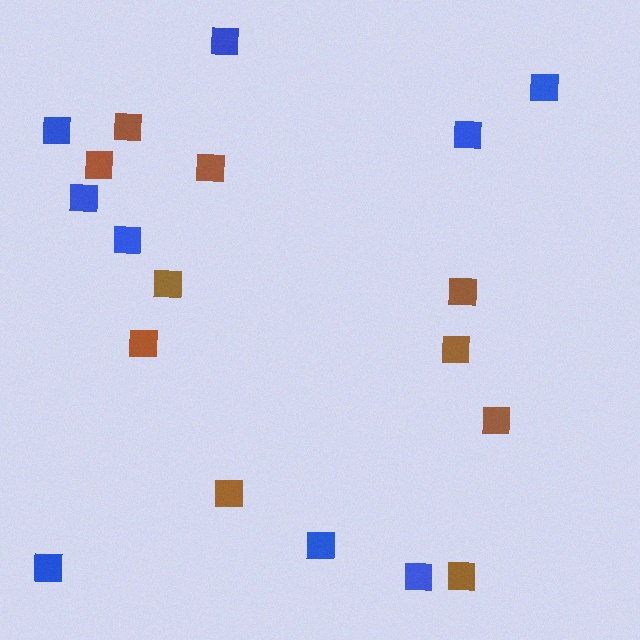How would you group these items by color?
There are 2 groups: one group of blue squares (9) and one group of brown squares (10).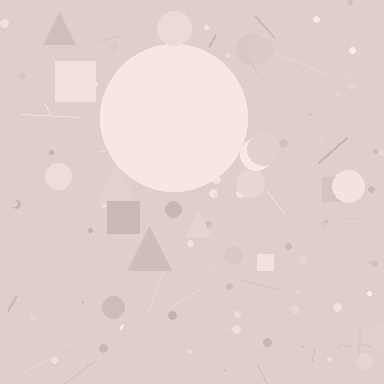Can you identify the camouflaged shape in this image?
The camouflaged shape is a circle.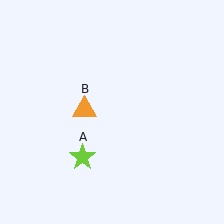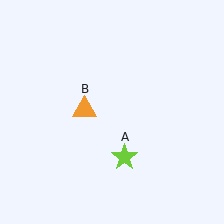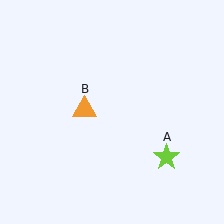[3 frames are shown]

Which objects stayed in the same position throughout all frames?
Orange triangle (object B) remained stationary.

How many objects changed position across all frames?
1 object changed position: lime star (object A).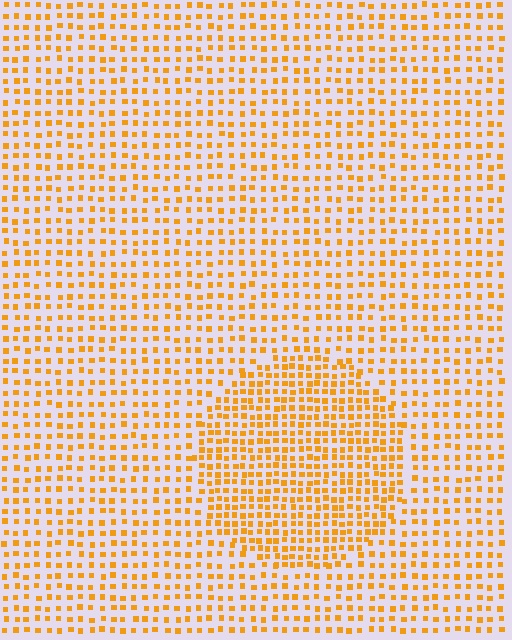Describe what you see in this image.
The image contains small orange elements arranged at two different densities. A circle-shaped region is visible where the elements are more densely packed than the surrounding area.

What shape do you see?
I see a circle.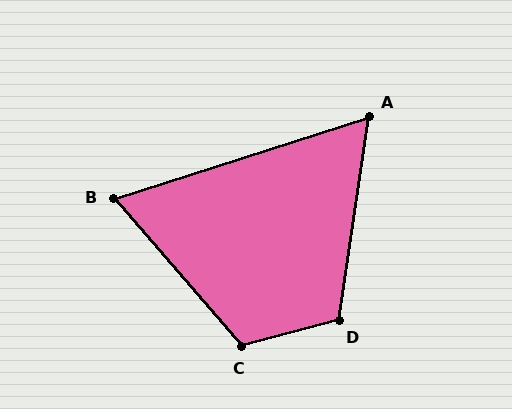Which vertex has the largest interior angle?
C, at approximately 116 degrees.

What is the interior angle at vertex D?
Approximately 113 degrees (obtuse).